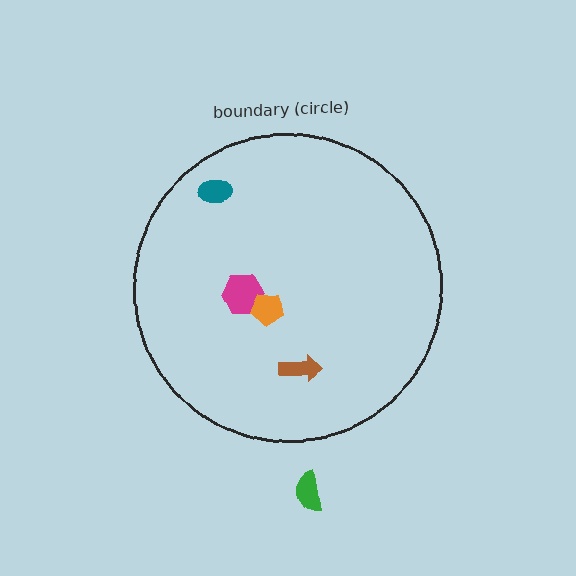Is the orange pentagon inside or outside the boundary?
Inside.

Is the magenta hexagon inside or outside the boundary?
Inside.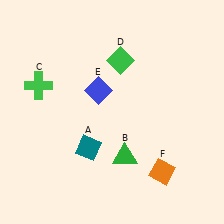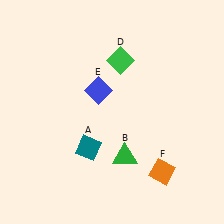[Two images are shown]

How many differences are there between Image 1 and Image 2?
There is 1 difference between the two images.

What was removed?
The green cross (C) was removed in Image 2.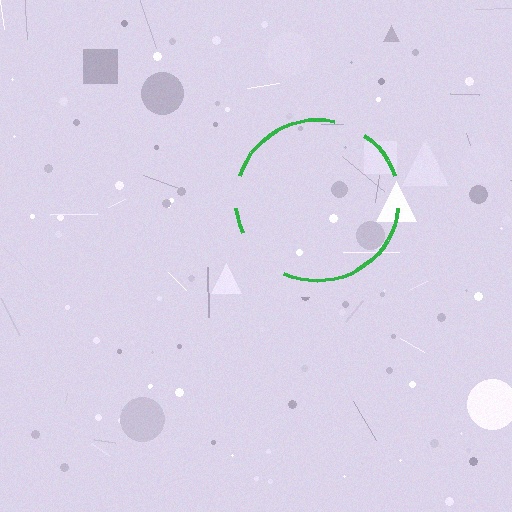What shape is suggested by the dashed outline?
The dashed outline suggests a circle.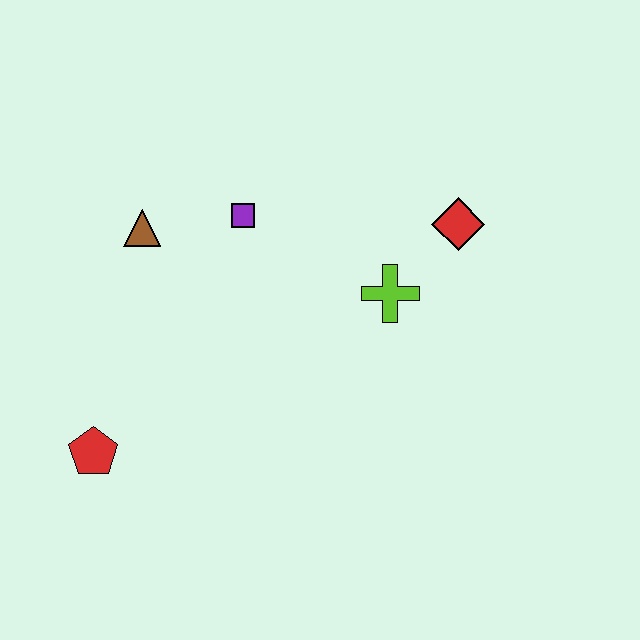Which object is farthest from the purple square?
The red pentagon is farthest from the purple square.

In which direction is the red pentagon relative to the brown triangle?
The red pentagon is below the brown triangle.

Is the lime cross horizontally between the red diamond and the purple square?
Yes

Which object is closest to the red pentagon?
The brown triangle is closest to the red pentagon.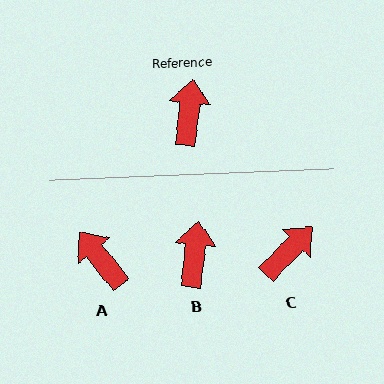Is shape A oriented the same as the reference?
No, it is off by about 46 degrees.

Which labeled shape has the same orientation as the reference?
B.